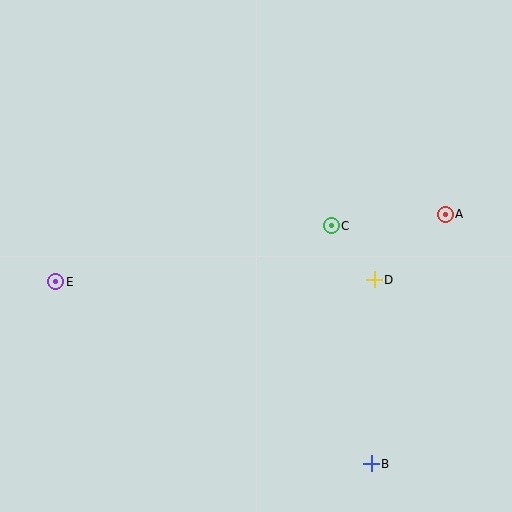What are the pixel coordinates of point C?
Point C is at (331, 226).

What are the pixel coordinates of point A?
Point A is at (445, 215).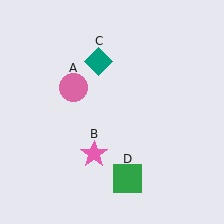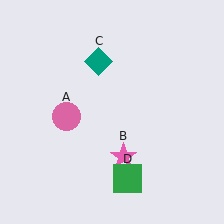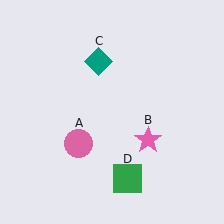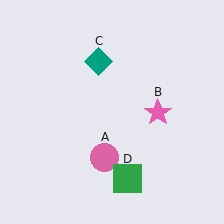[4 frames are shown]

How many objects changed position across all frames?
2 objects changed position: pink circle (object A), pink star (object B).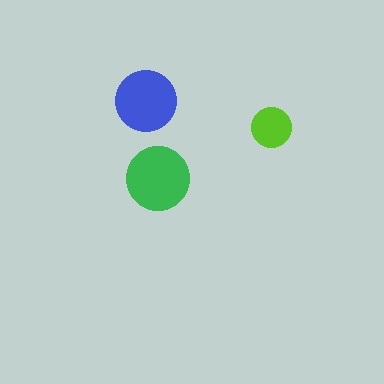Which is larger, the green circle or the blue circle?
The green one.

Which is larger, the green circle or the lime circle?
The green one.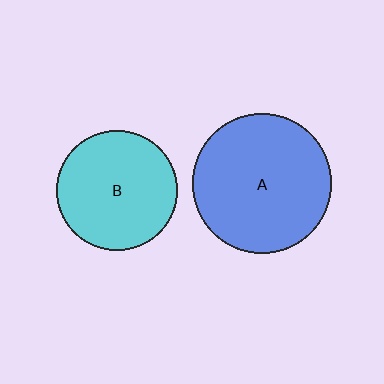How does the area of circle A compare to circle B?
Approximately 1.3 times.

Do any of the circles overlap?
No, none of the circles overlap.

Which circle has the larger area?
Circle A (blue).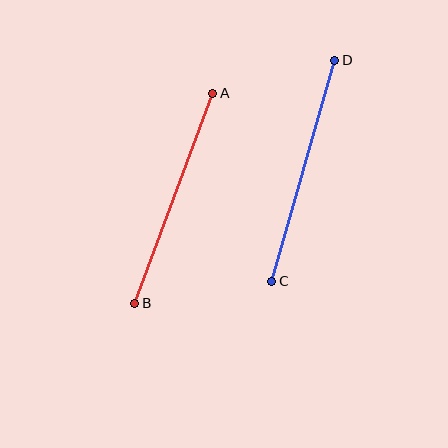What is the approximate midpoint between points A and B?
The midpoint is at approximately (174, 198) pixels.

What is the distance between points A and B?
The distance is approximately 224 pixels.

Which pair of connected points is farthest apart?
Points C and D are farthest apart.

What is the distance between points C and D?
The distance is approximately 230 pixels.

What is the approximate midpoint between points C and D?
The midpoint is at approximately (303, 171) pixels.